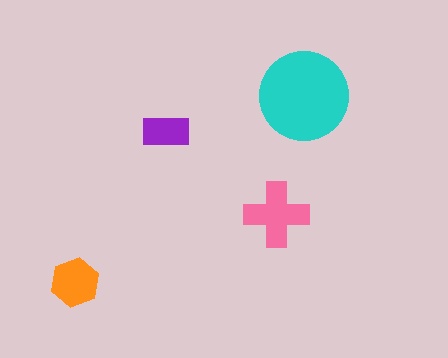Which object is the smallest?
The purple rectangle.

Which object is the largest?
The cyan circle.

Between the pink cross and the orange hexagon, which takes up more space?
The pink cross.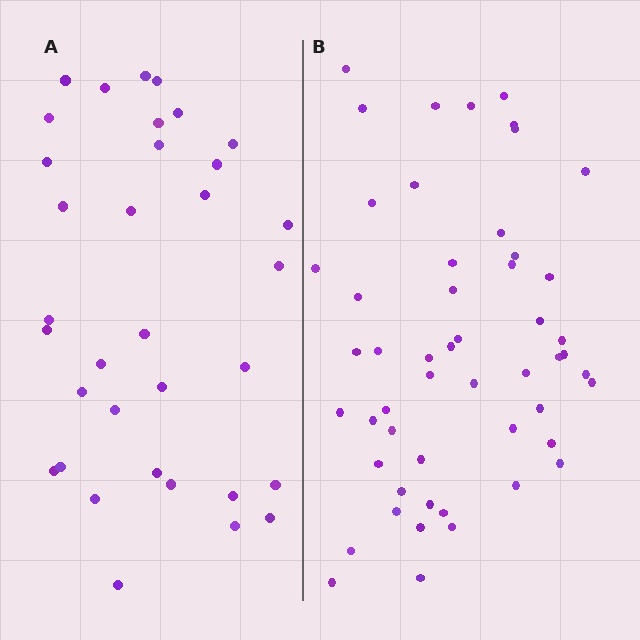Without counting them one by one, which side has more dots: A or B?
Region B (the right region) has more dots.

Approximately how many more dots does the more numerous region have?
Region B has approximately 20 more dots than region A.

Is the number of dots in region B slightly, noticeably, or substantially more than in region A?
Region B has substantially more. The ratio is roughly 1.5 to 1.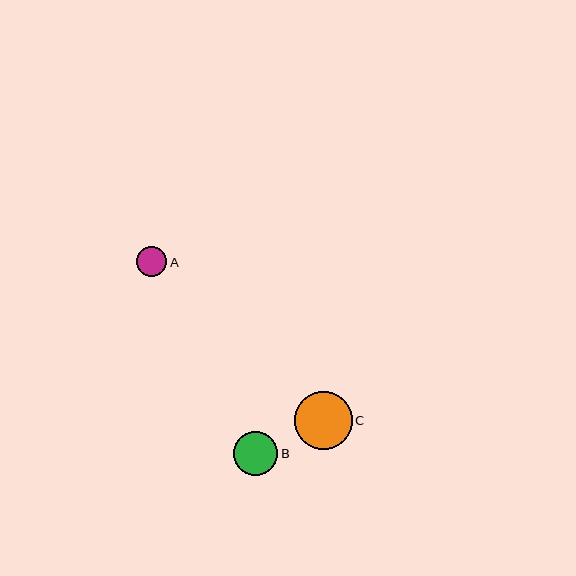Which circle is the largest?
Circle C is the largest with a size of approximately 58 pixels.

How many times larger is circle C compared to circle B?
Circle C is approximately 1.3 times the size of circle B.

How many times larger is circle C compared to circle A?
Circle C is approximately 1.9 times the size of circle A.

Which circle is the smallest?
Circle A is the smallest with a size of approximately 30 pixels.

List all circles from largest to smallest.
From largest to smallest: C, B, A.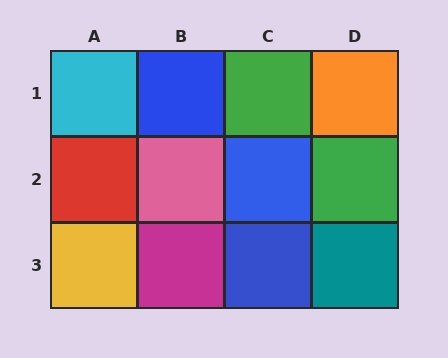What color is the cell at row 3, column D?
Teal.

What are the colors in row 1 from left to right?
Cyan, blue, green, orange.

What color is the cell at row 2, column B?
Pink.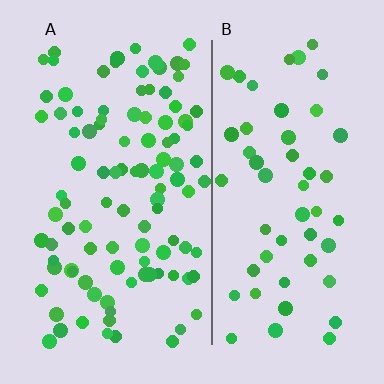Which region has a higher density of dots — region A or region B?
A (the left).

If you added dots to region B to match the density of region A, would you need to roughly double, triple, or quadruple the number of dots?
Approximately double.